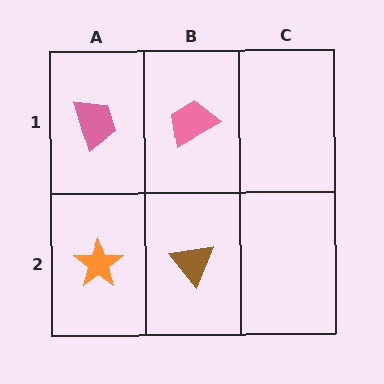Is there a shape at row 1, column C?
No, that cell is empty.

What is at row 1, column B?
A pink trapezoid.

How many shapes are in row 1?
2 shapes.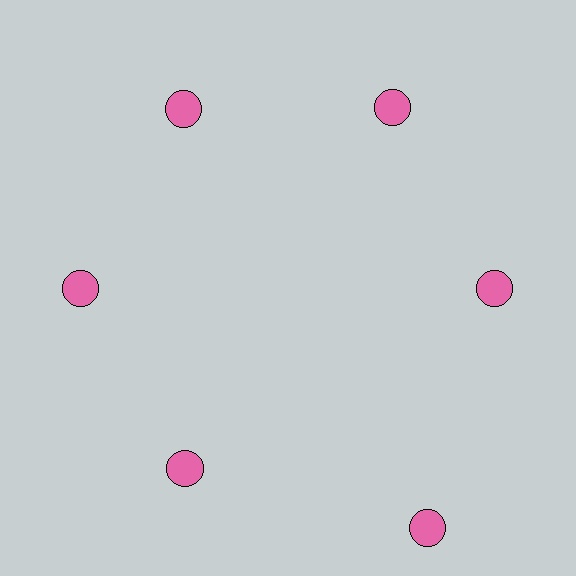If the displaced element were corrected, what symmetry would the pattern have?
It would have 6-fold rotational symmetry — the pattern would map onto itself every 60 degrees.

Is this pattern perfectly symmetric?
No. The 6 pink circles are arranged in a ring, but one element near the 5 o'clock position is pushed outward from the center, breaking the 6-fold rotational symmetry.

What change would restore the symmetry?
The symmetry would be restored by moving it inward, back onto the ring so that all 6 circles sit at equal angles and equal distance from the center.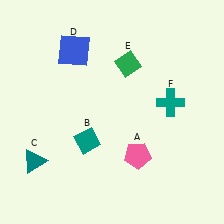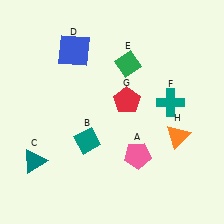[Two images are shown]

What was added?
A red pentagon (G), an orange triangle (H) were added in Image 2.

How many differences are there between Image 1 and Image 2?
There are 2 differences between the two images.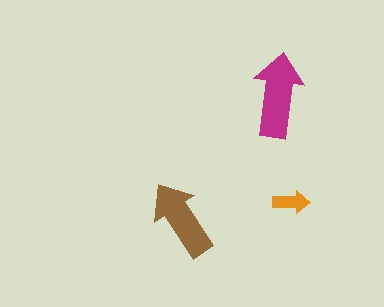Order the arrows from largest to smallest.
the magenta one, the brown one, the orange one.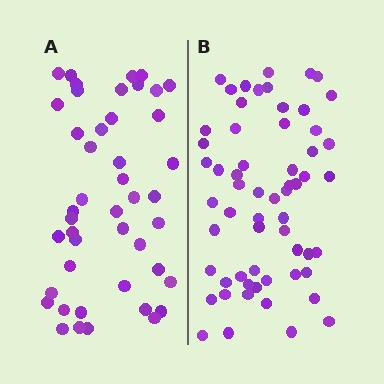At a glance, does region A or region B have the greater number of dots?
Region B (the right region) has more dots.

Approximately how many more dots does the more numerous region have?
Region B has approximately 15 more dots than region A.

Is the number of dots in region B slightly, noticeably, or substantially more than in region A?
Region B has noticeably more, but not dramatically so. The ratio is roughly 1.3 to 1.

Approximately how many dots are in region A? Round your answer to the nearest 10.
About 40 dots. (The exact count is 45, which rounds to 40.)